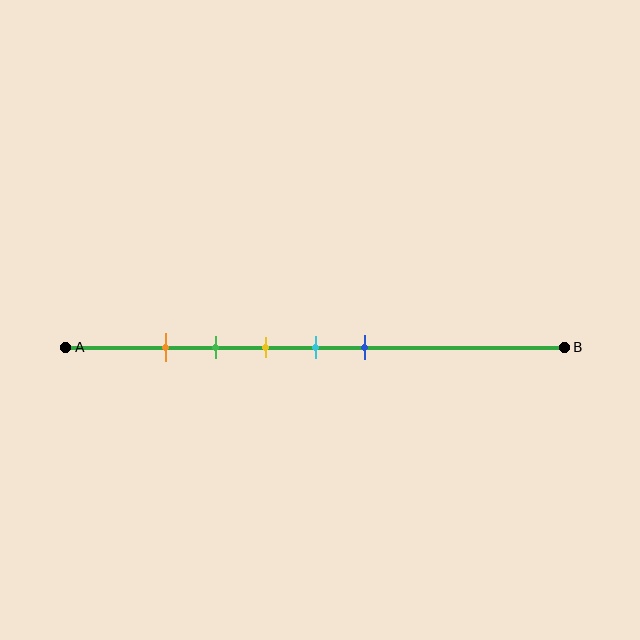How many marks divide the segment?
There are 5 marks dividing the segment.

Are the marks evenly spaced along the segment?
Yes, the marks are approximately evenly spaced.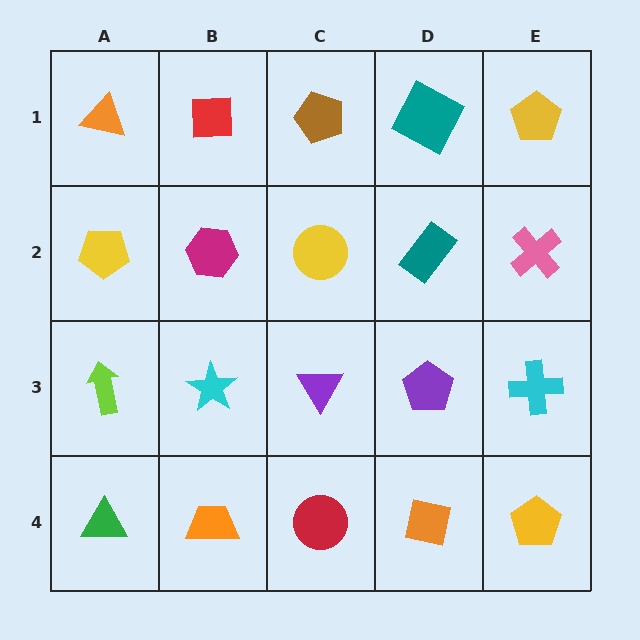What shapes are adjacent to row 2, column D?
A teal square (row 1, column D), a purple pentagon (row 3, column D), a yellow circle (row 2, column C), a pink cross (row 2, column E).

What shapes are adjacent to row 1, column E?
A pink cross (row 2, column E), a teal square (row 1, column D).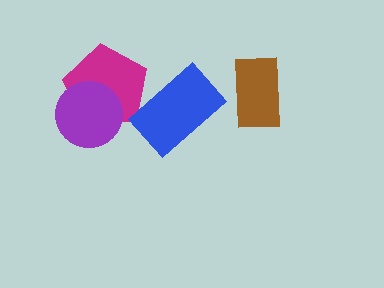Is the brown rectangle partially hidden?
No, no other shape covers it.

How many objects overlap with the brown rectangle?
0 objects overlap with the brown rectangle.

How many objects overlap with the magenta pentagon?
2 objects overlap with the magenta pentagon.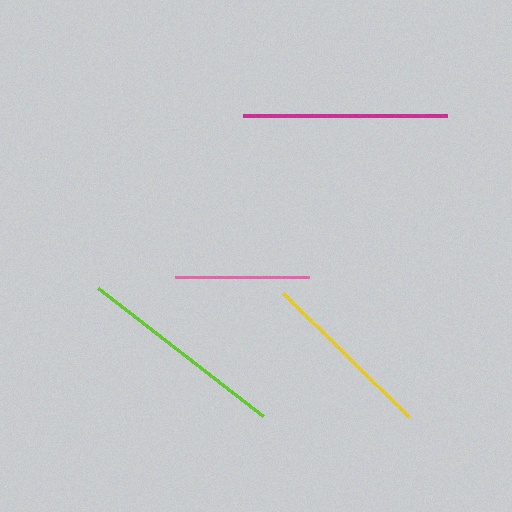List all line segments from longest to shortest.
From longest to shortest: lime, magenta, yellow, pink.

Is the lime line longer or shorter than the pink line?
The lime line is longer than the pink line.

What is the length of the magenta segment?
The magenta segment is approximately 205 pixels long.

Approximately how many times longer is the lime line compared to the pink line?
The lime line is approximately 1.6 times the length of the pink line.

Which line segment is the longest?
The lime line is the longest at approximately 209 pixels.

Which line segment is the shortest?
The pink line is the shortest at approximately 134 pixels.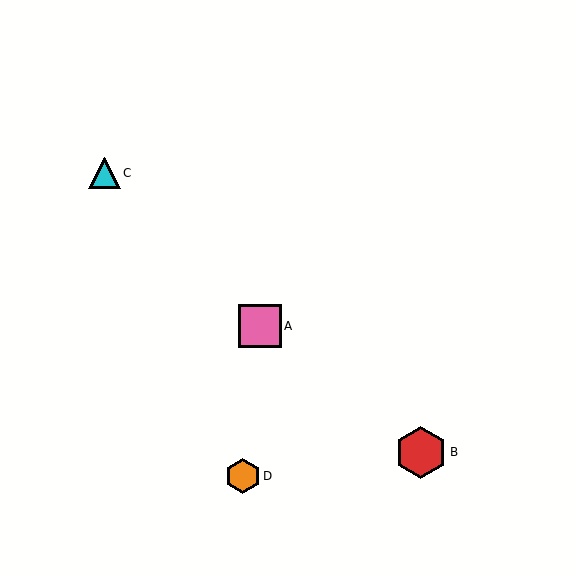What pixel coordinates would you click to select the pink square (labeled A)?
Click at (260, 326) to select the pink square A.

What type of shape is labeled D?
Shape D is an orange hexagon.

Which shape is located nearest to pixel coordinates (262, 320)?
The pink square (labeled A) at (260, 326) is nearest to that location.